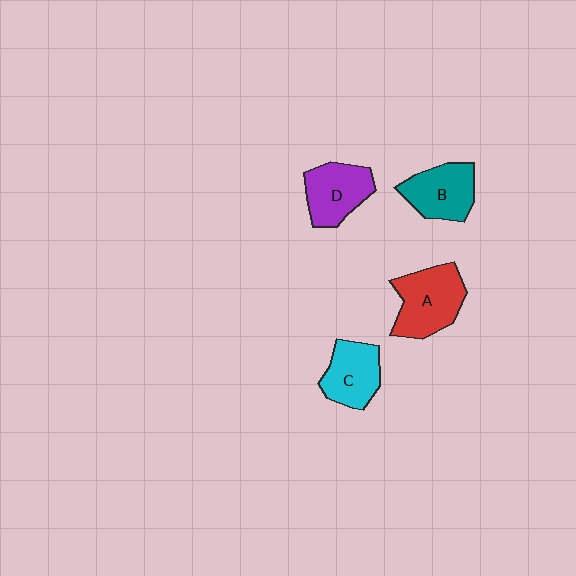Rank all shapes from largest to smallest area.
From largest to smallest: A (red), D (purple), B (teal), C (cyan).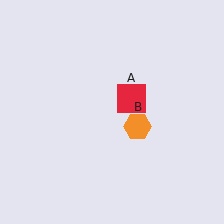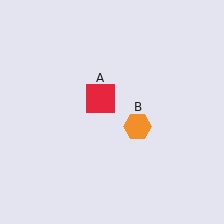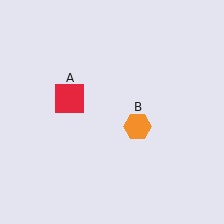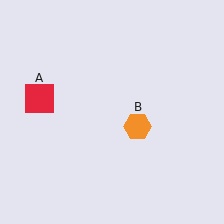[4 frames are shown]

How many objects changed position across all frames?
1 object changed position: red square (object A).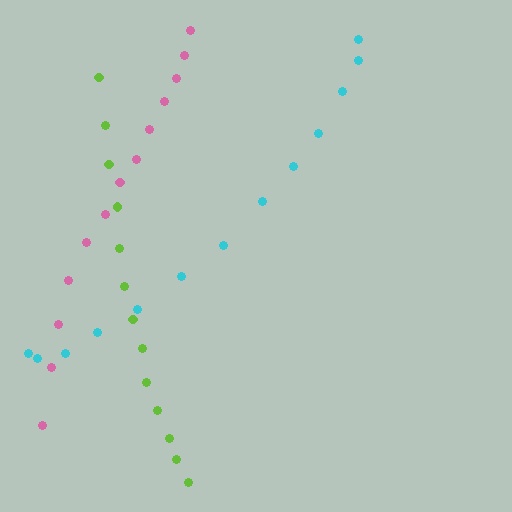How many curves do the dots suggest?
There are 3 distinct paths.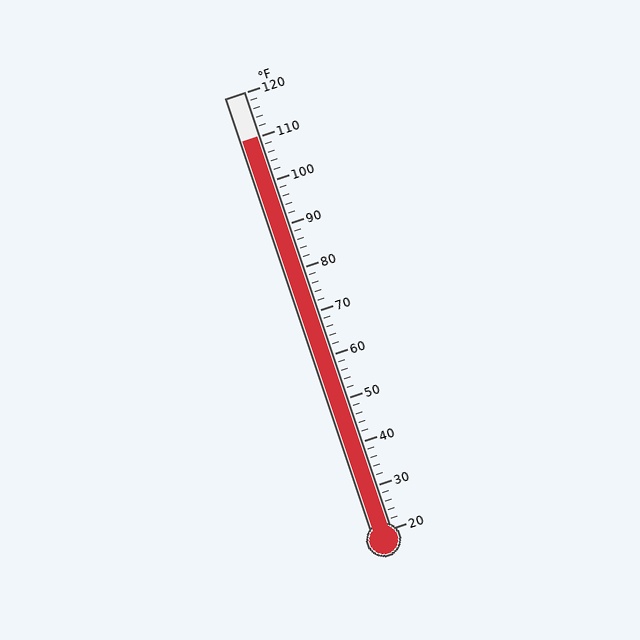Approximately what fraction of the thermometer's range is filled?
The thermometer is filled to approximately 90% of its range.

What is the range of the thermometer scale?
The thermometer scale ranges from 20°F to 120°F.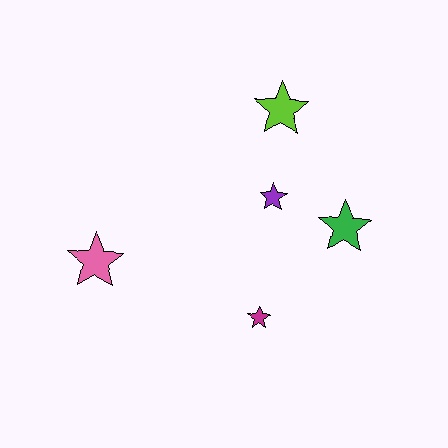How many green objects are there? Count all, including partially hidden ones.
There is 1 green object.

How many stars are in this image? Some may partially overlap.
There are 5 stars.